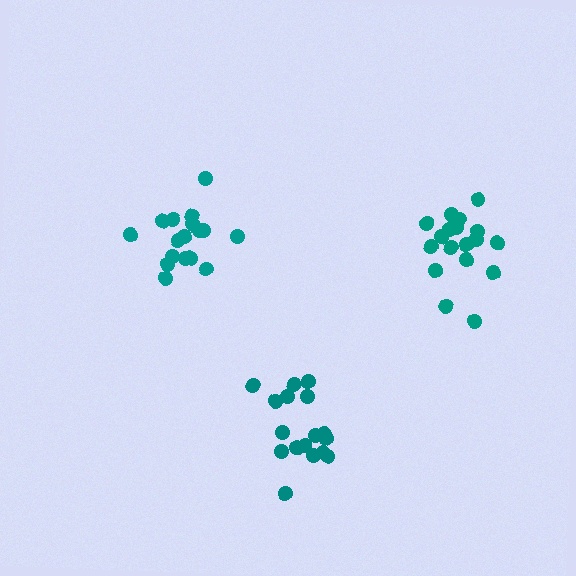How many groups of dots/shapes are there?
There are 3 groups.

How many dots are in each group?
Group 1: 18 dots, Group 2: 18 dots, Group 3: 19 dots (55 total).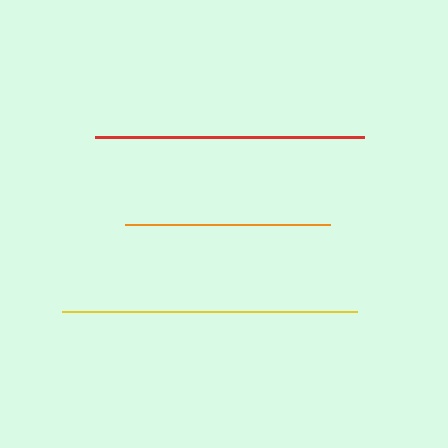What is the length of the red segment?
The red segment is approximately 268 pixels long.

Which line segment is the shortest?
The orange line is the shortest at approximately 204 pixels.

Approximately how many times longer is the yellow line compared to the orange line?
The yellow line is approximately 1.4 times the length of the orange line.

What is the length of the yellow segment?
The yellow segment is approximately 295 pixels long.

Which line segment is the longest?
The yellow line is the longest at approximately 295 pixels.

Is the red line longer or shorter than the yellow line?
The yellow line is longer than the red line.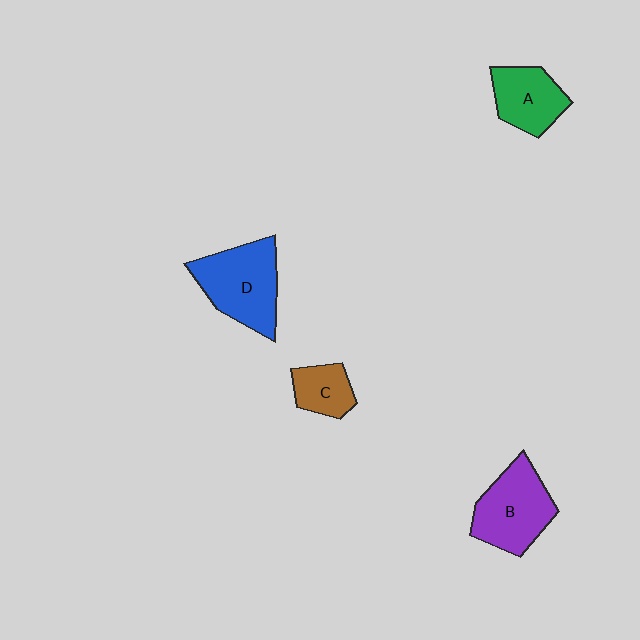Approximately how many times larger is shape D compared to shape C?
Approximately 2.1 times.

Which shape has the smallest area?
Shape C (brown).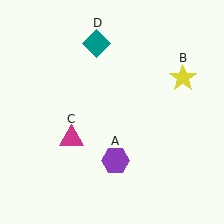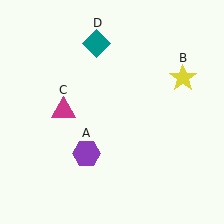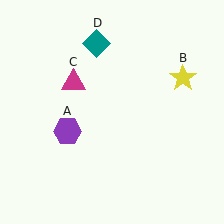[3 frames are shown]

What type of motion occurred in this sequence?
The purple hexagon (object A), magenta triangle (object C) rotated clockwise around the center of the scene.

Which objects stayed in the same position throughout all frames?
Yellow star (object B) and teal diamond (object D) remained stationary.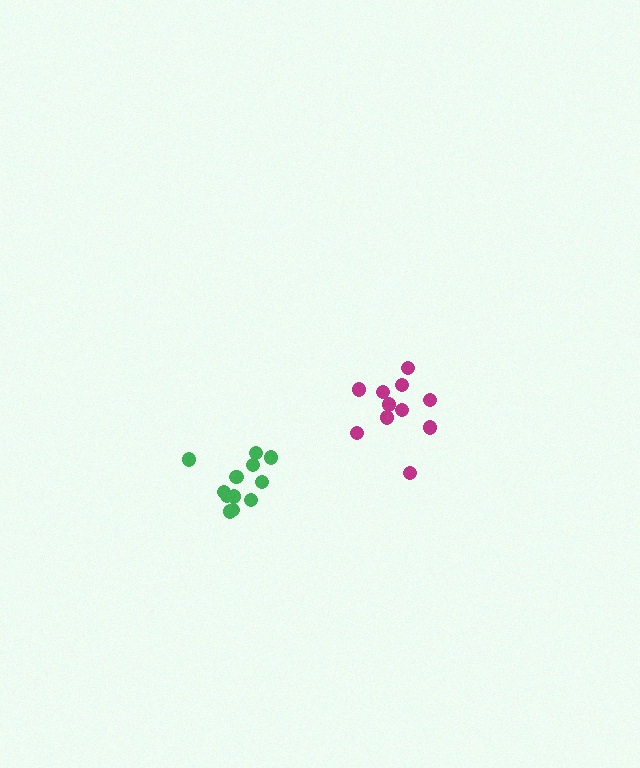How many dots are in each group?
Group 1: 12 dots, Group 2: 11 dots (23 total).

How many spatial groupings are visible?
There are 2 spatial groupings.